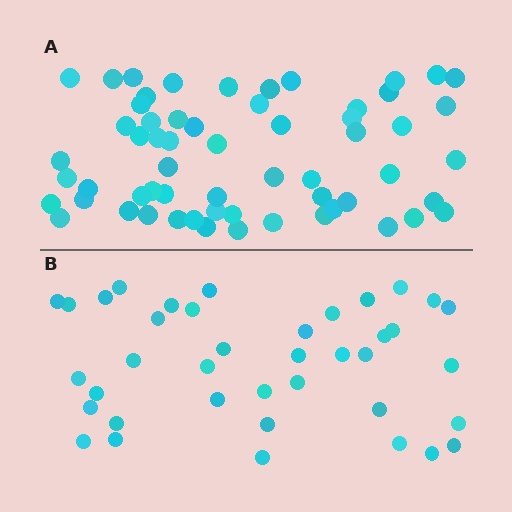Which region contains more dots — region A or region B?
Region A (the top region) has more dots.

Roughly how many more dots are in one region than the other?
Region A has approximately 20 more dots than region B.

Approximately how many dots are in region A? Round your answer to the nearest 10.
About 60 dots.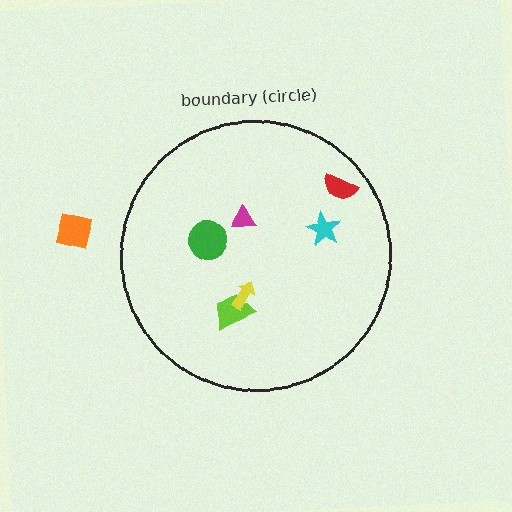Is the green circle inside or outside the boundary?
Inside.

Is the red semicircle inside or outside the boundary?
Inside.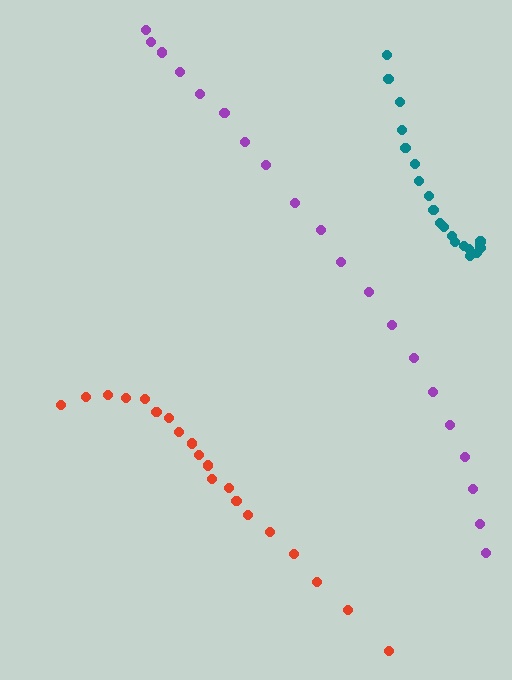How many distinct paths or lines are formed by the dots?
There are 3 distinct paths.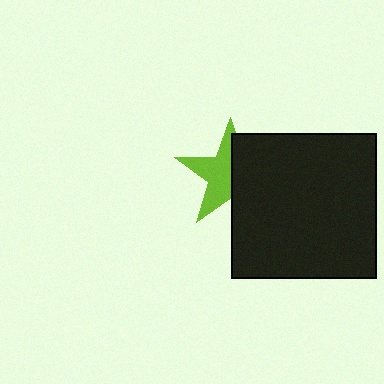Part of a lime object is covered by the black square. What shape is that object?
It is a star.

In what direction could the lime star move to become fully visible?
The lime star could move left. That would shift it out from behind the black square entirely.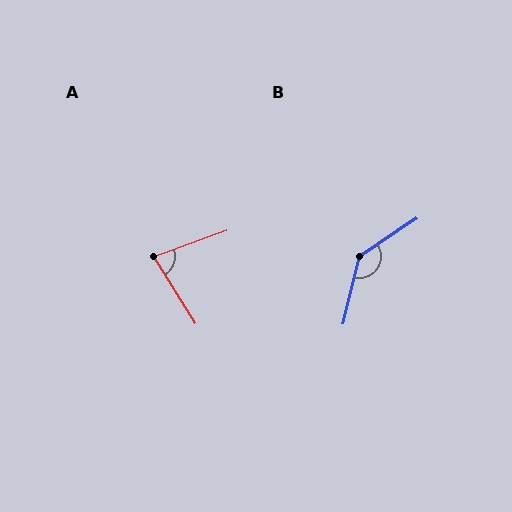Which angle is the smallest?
A, at approximately 78 degrees.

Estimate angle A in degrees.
Approximately 78 degrees.